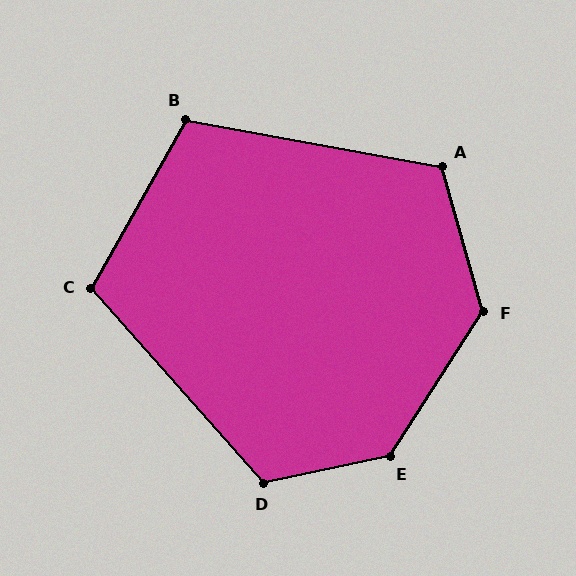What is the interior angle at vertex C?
Approximately 109 degrees (obtuse).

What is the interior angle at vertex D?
Approximately 119 degrees (obtuse).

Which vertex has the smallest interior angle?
B, at approximately 109 degrees.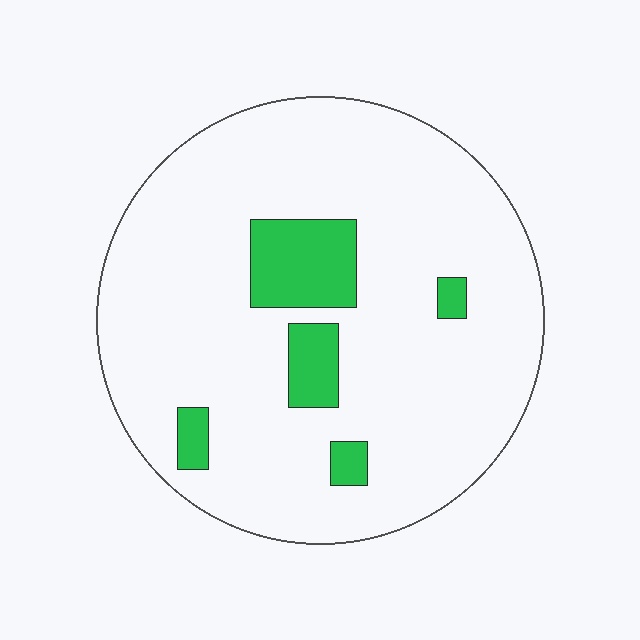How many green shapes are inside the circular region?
5.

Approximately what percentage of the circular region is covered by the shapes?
Approximately 10%.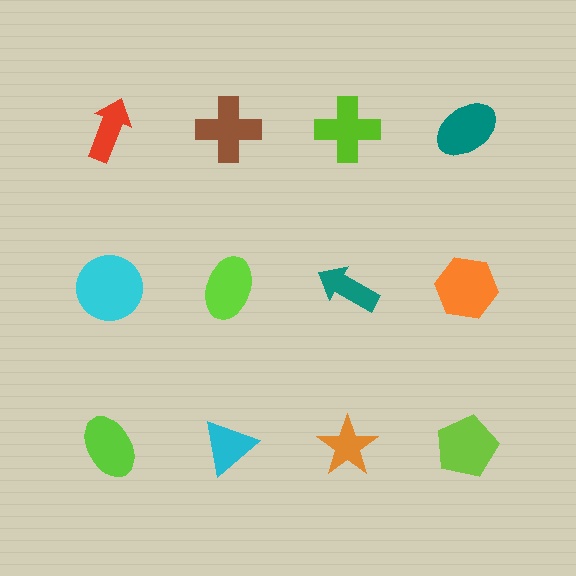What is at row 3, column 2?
A cyan triangle.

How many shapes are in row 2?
4 shapes.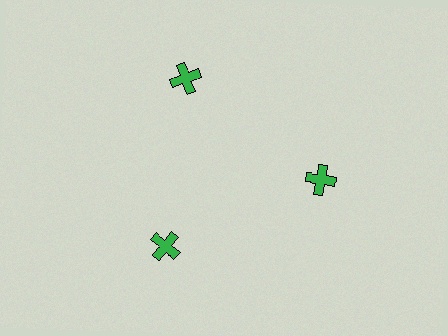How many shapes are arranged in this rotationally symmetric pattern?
There are 3 shapes, arranged in 3 groups of 1.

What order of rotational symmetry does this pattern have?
This pattern has 3-fold rotational symmetry.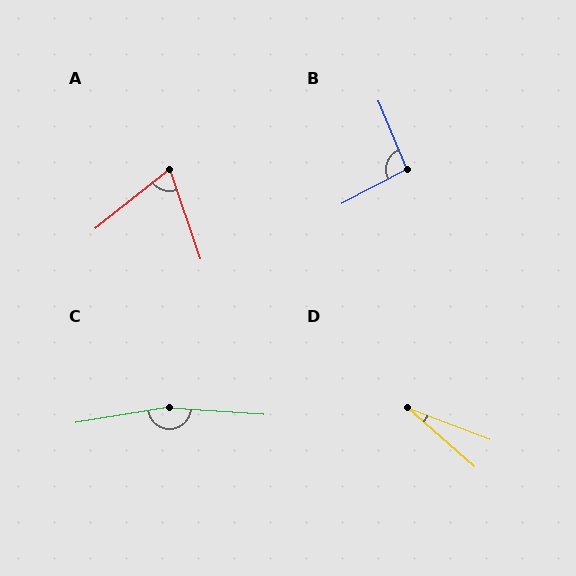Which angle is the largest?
C, at approximately 167 degrees.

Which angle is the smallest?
D, at approximately 20 degrees.